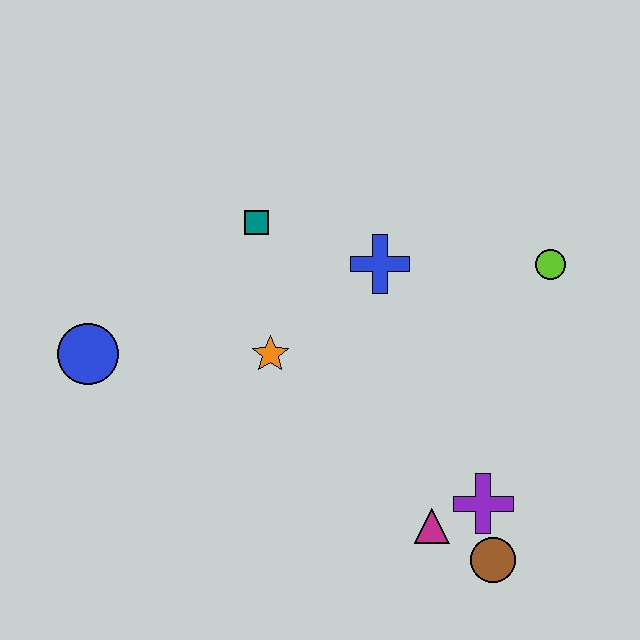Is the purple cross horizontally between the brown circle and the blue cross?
Yes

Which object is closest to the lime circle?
The blue cross is closest to the lime circle.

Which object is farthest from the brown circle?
The blue circle is farthest from the brown circle.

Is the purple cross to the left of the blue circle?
No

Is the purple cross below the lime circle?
Yes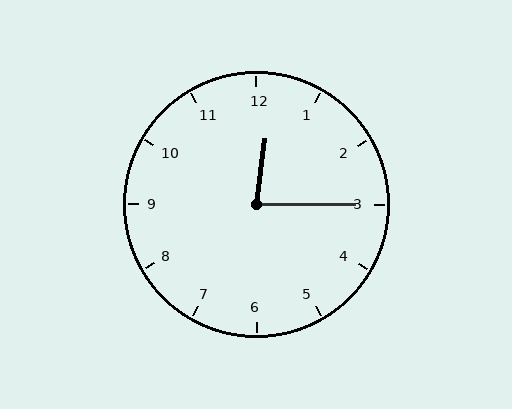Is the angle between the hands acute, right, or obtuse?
It is acute.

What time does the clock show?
12:15.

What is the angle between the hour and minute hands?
Approximately 82 degrees.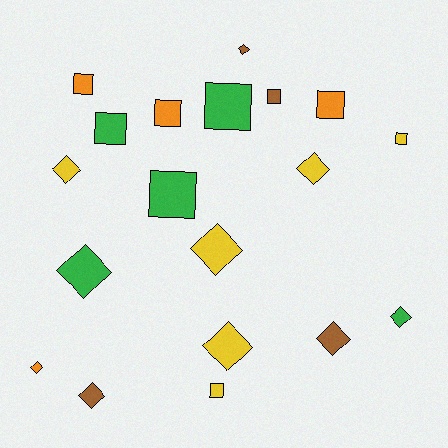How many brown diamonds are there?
There are 3 brown diamonds.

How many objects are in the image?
There are 19 objects.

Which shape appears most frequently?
Diamond, with 10 objects.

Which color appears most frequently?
Yellow, with 6 objects.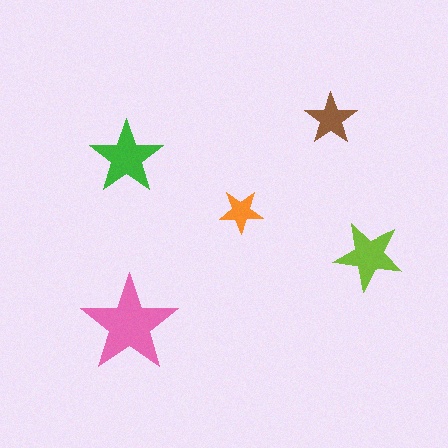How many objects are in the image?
There are 5 objects in the image.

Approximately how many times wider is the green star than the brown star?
About 1.5 times wider.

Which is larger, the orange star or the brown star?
The brown one.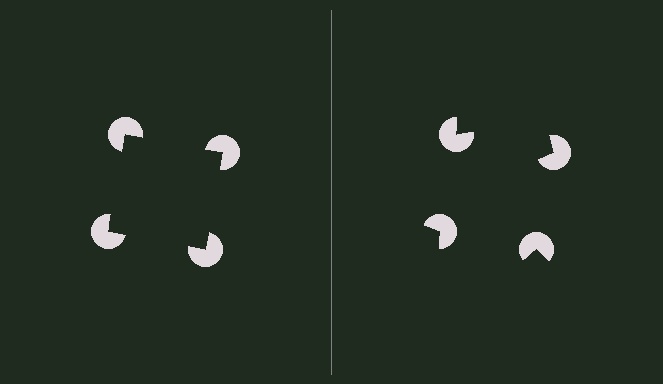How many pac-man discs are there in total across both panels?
8 — 4 on each side.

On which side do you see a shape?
An illusory square appears on the left side. On the right side the wedge cuts are rotated, so no coherent shape forms.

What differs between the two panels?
The pac-man discs are positioned identically on both sides; only the wedge orientations differ. On the left they align to a square; on the right they are misaligned.